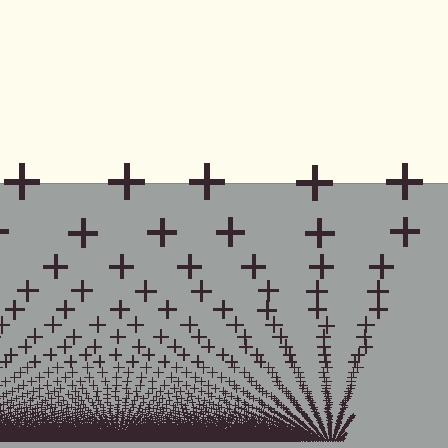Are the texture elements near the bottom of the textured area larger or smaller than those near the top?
Smaller. The gradient is inverted — elements near the bottom are smaller and denser.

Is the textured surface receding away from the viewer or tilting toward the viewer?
The surface appears to tilt toward the viewer. Texture elements get larger and sparser toward the top.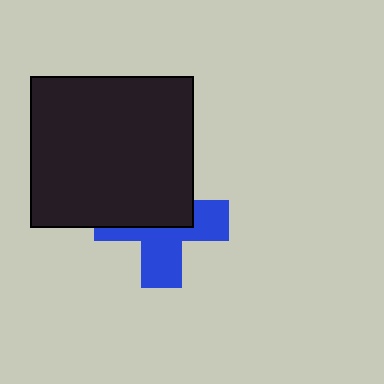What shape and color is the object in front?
The object in front is a black rectangle.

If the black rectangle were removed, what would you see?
You would see the complete blue cross.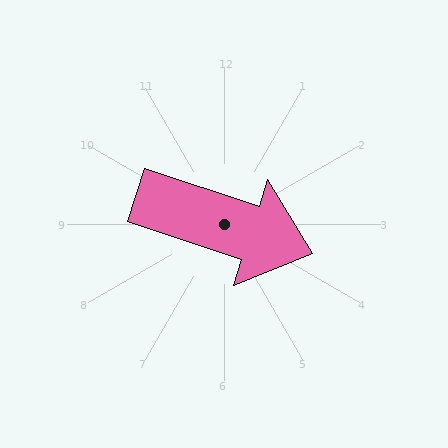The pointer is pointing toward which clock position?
Roughly 4 o'clock.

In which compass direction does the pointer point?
East.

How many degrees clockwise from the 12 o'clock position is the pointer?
Approximately 108 degrees.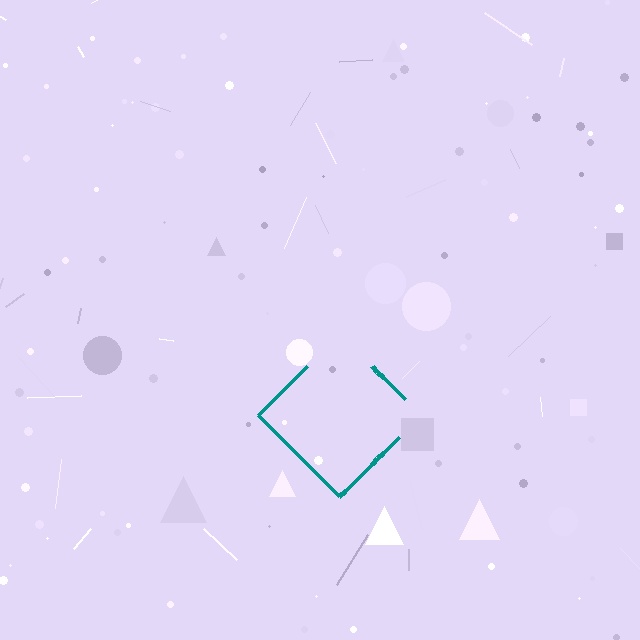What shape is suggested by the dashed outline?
The dashed outline suggests a diamond.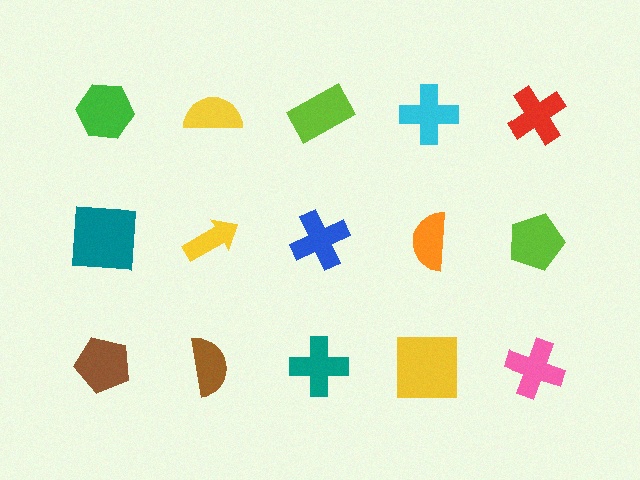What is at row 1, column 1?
A green hexagon.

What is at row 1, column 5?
A red cross.